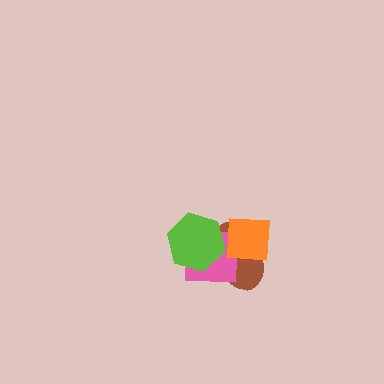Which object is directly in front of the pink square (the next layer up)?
The orange square is directly in front of the pink square.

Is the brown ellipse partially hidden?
Yes, it is partially covered by another shape.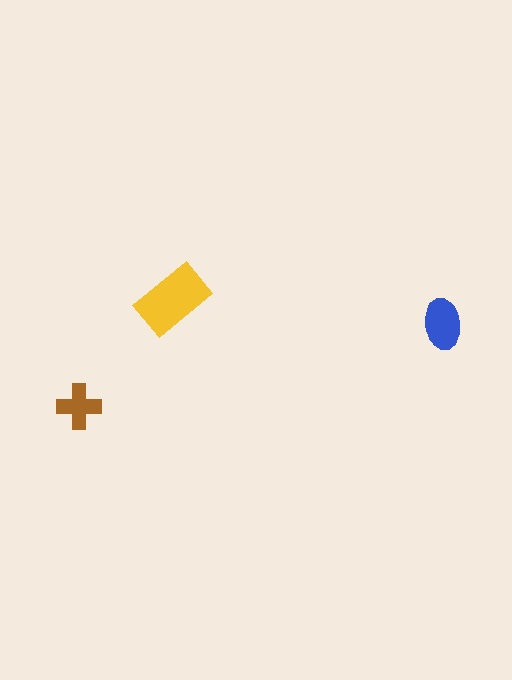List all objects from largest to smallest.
The yellow rectangle, the blue ellipse, the brown cross.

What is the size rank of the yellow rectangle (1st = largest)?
1st.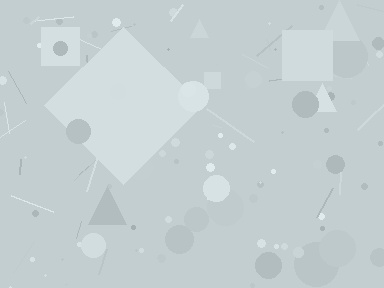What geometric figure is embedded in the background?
A diamond is embedded in the background.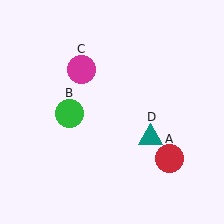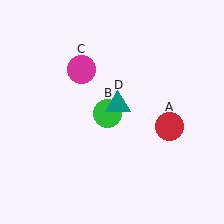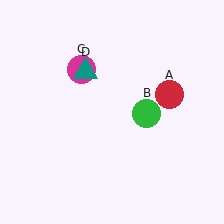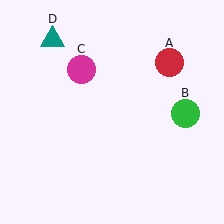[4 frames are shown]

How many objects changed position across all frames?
3 objects changed position: red circle (object A), green circle (object B), teal triangle (object D).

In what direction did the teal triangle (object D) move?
The teal triangle (object D) moved up and to the left.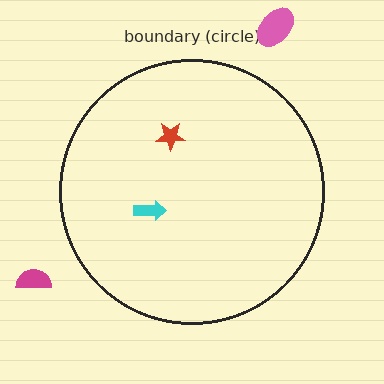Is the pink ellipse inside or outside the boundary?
Outside.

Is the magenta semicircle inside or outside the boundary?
Outside.